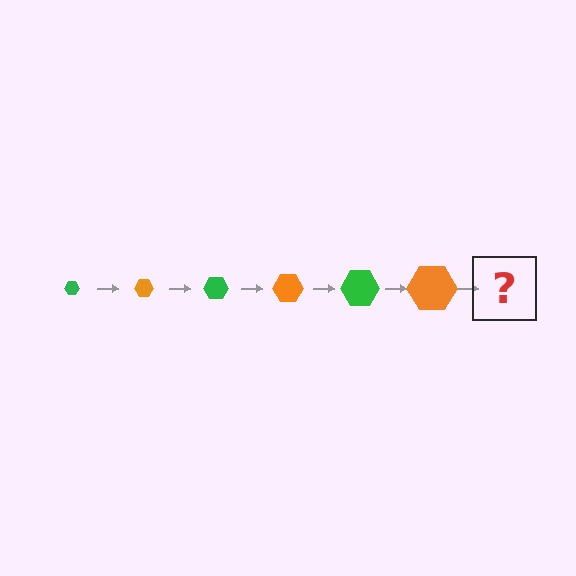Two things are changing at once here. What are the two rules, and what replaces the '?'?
The two rules are that the hexagon grows larger each step and the color cycles through green and orange. The '?' should be a green hexagon, larger than the previous one.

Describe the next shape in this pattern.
It should be a green hexagon, larger than the previous one.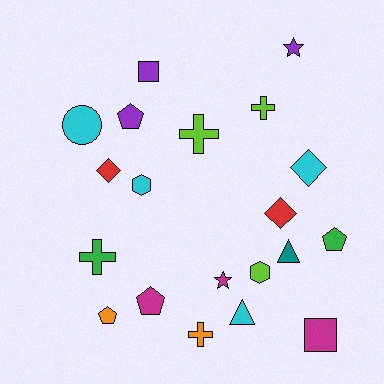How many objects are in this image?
There are 20 objects.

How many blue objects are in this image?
There are no blue objects.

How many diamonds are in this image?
There are 3 diamonds.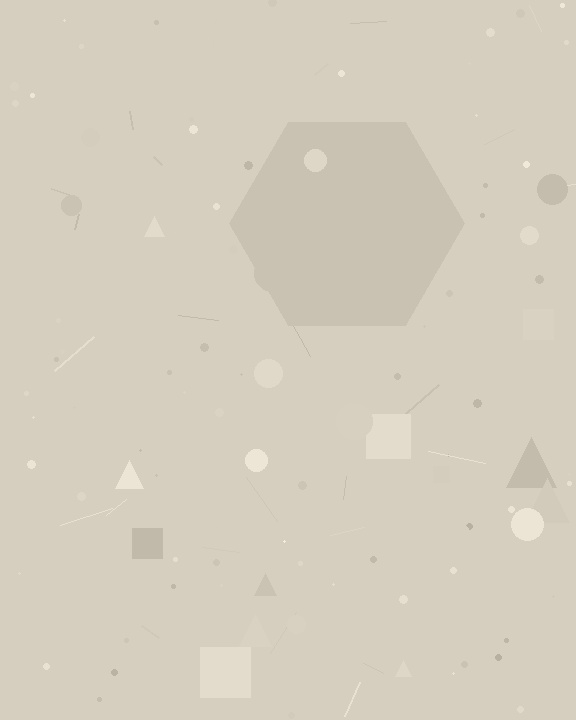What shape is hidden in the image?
A hexagon is hidden in the image.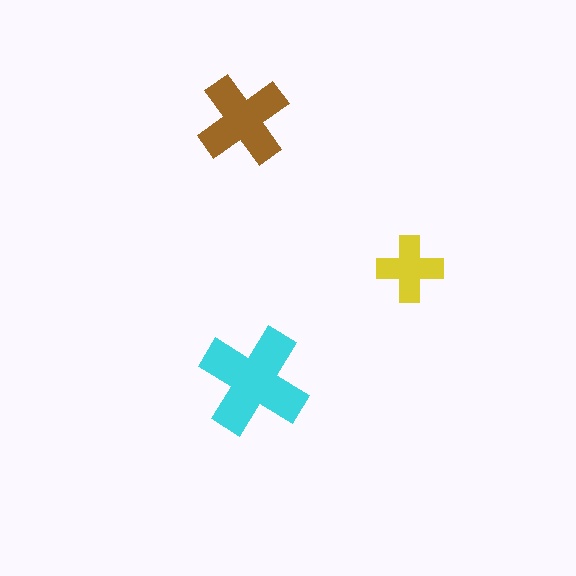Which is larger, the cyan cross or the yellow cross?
The cyan one.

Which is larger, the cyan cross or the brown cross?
The cyan one.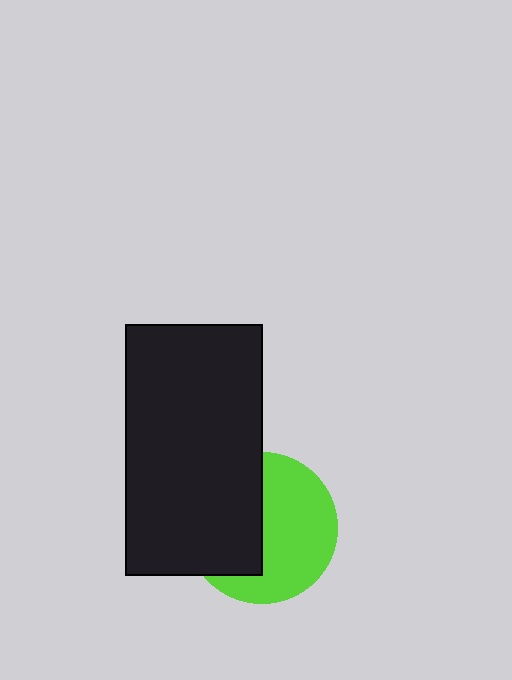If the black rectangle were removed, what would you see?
You would see the complete lime circle.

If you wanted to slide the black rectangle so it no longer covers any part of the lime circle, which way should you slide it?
Slide it left — that is the most direct way to separate the two shapes.